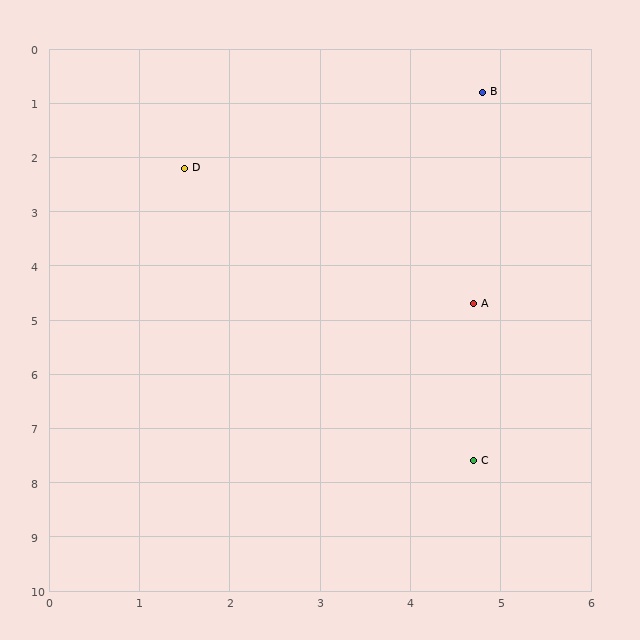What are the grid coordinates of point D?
Point D is at approximately (1.5, 2.2).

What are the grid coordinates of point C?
Point C is at approximately (4.7, 7.6).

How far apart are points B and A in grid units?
Points B and A are about 3.9 grid units apart.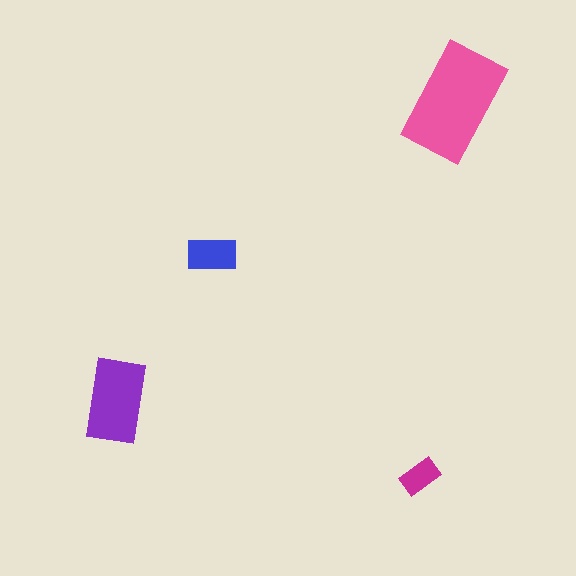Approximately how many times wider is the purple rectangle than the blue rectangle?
About 1.5 times wider.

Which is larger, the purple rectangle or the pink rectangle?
The pink one.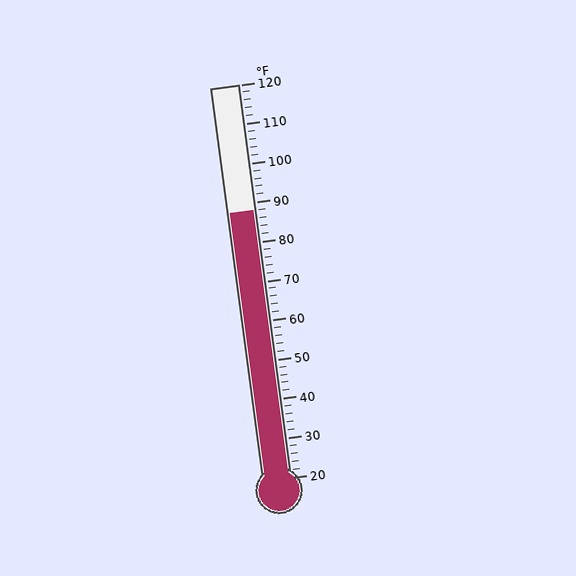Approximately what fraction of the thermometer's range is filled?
The thermometer is filled to approximately 70% of its range.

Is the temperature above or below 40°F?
The temperature is above 40°F.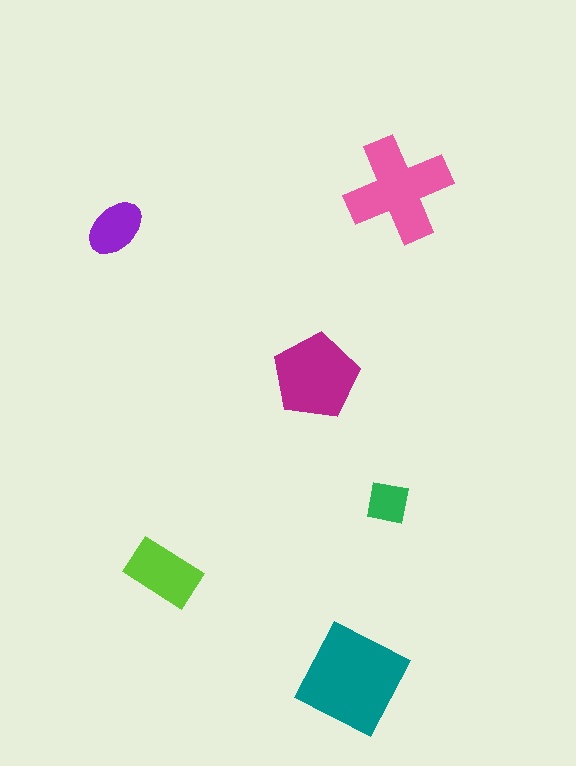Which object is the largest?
The teal square.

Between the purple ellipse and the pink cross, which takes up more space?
The pink cross.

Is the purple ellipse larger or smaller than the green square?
Larger.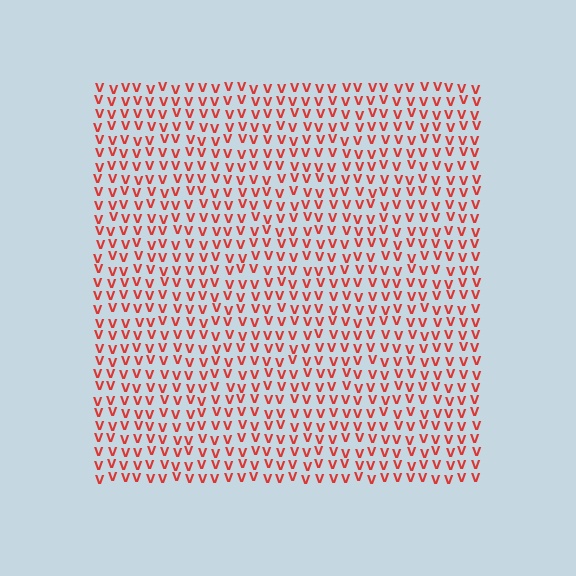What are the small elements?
The small elements are letter V's.